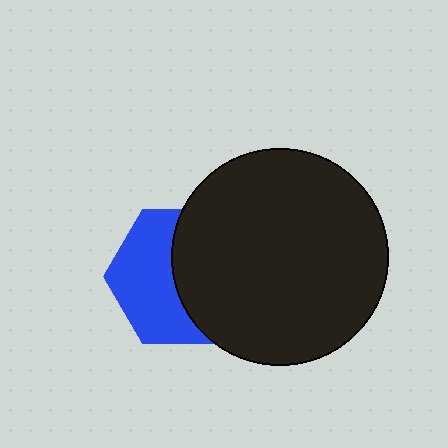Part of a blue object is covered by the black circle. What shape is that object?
It is a hexagon.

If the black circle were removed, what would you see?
You would see the complete blue hexagon.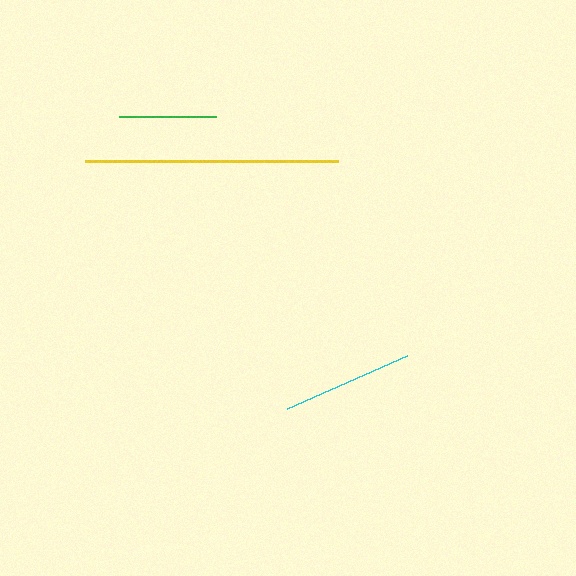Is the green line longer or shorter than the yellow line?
The yellow line is longer than the green line.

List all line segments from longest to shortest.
From longest to shortest: yellow, cyan, green.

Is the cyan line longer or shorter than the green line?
The cyan line is longer than the green line.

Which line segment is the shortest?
The green line is the shortest at approximately 97 pixels.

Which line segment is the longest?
The yellow line is the longest at approximately 254 pixels.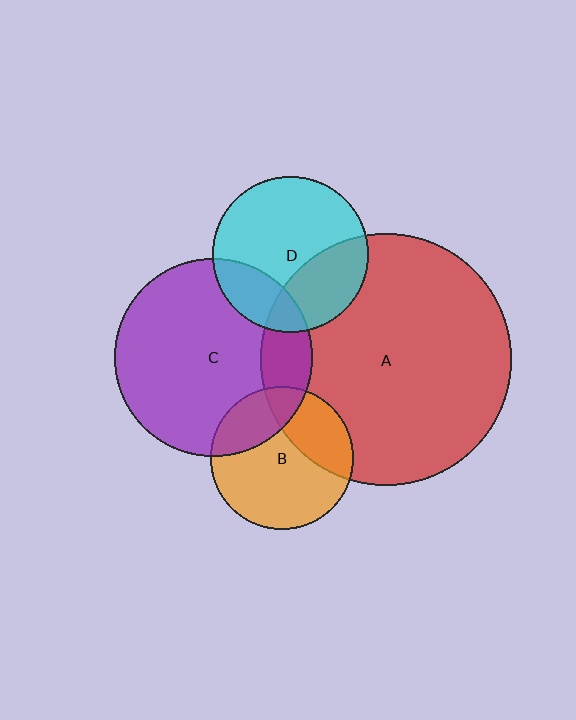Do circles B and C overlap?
Yes.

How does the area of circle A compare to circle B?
Approximately 3.1 times.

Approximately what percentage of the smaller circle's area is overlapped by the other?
Approximately 25%.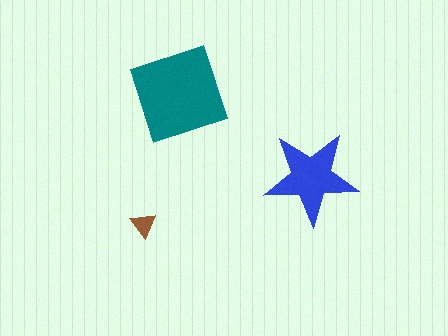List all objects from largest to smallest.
The teal diamond, the blue star, the brown triangle.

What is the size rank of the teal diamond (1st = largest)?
1st.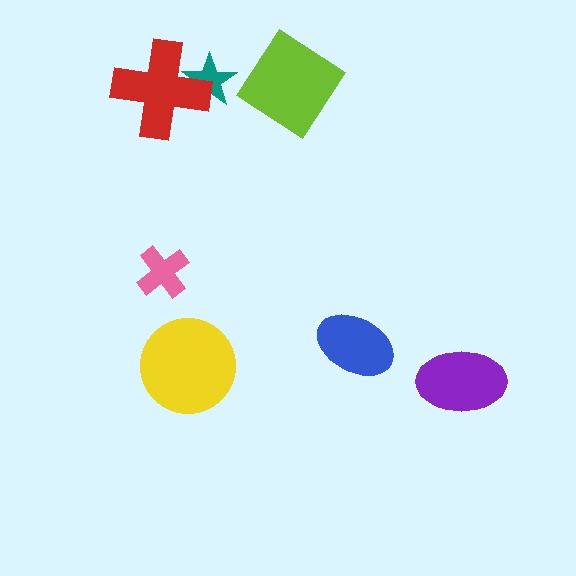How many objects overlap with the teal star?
1 object overlaps with the teal star.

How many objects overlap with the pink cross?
0 objects overlap with the pink cross.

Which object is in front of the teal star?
The red cross is in front of the teal star.